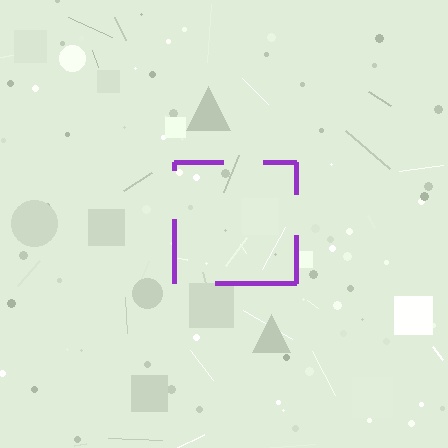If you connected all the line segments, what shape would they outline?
They would outline a square.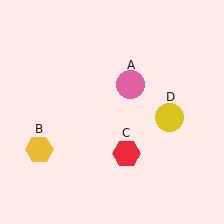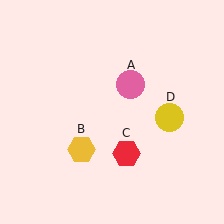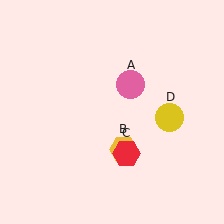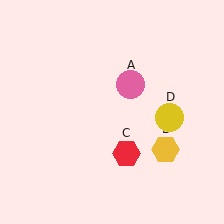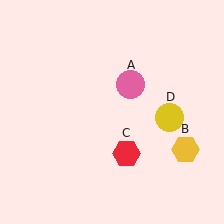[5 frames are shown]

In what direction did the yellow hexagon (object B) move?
The yellow hexagon (object B) moved right.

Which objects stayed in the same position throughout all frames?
Pink circle (object A) and red hexagon (object C) and yellow circle (object D) remained stationary.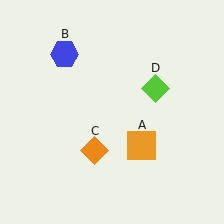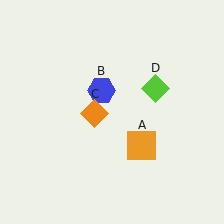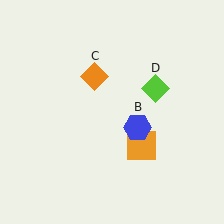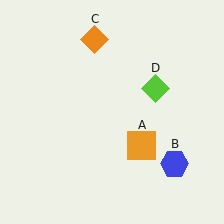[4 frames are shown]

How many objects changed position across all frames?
2 objects changed position: blue hexagon (object B), orange diamond (object C).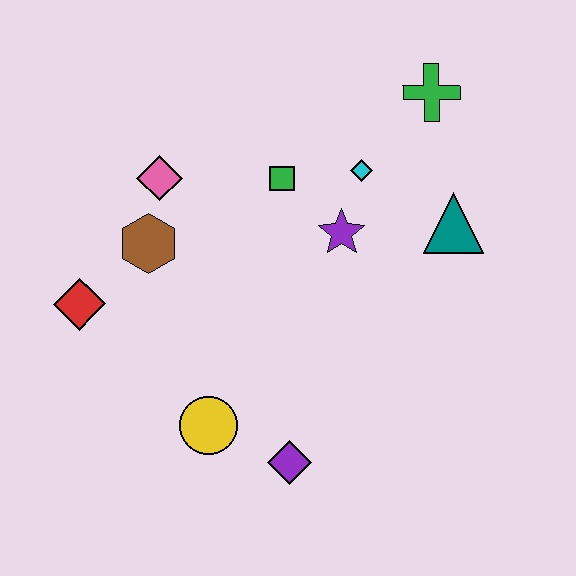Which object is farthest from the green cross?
The red diamond is farthest from the green cross.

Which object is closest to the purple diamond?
The yellow circle is closest to the purple diamond.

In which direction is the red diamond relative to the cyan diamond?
The red diamond is to the left of the cyan diamond.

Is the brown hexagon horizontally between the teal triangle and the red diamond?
Yes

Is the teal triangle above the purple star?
Yes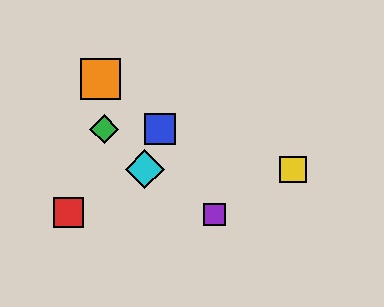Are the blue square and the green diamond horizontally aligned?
Yes, both are at y≈129.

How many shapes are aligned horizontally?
2 shapes (the blue square, the green diamond) are aligned horizontally.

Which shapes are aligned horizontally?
The blue square, the green diamond are aligned horizontally.